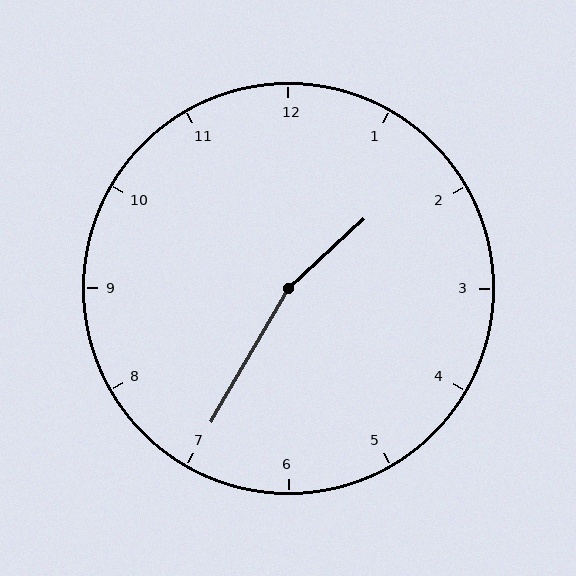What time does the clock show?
1:35.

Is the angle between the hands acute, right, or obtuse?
It is obtuse.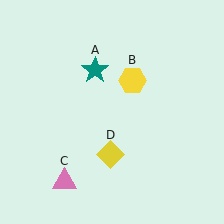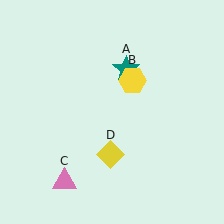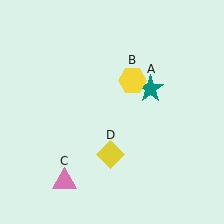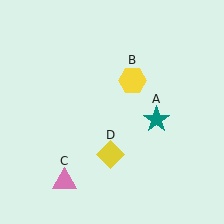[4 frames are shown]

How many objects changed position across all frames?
1 object changed position: teal star (object A).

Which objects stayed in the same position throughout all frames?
Yellow hexagon (object B) and pink triangle (object C) and yellow diamond (object D) remained stationary.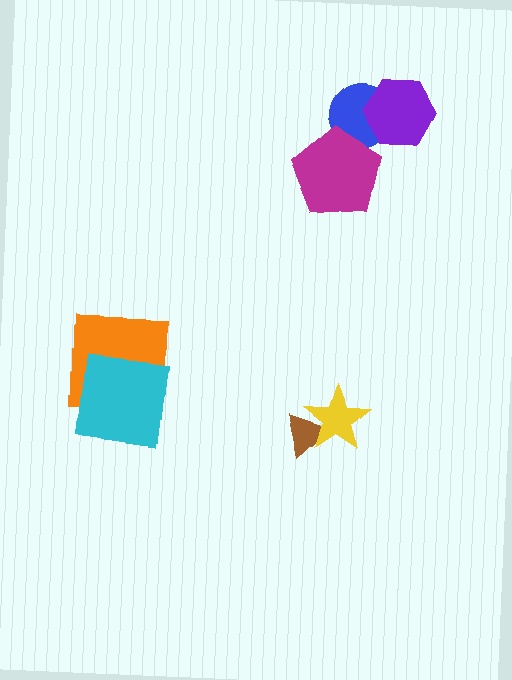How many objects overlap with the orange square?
1 object overlaps with the orange square.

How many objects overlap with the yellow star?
1 object overlaps with the yellow star.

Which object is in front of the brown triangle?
The yellow star is in front of the brown triangle.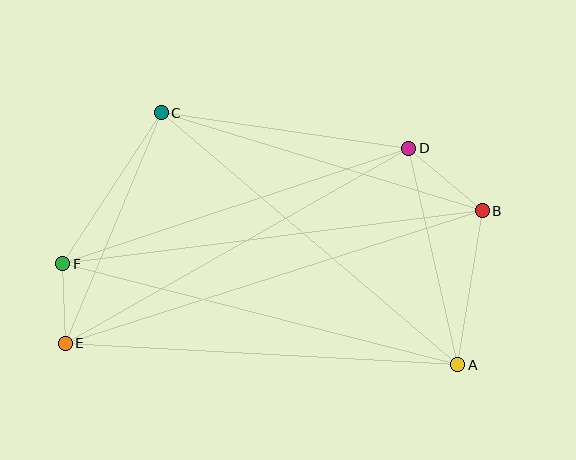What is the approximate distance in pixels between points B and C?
The distance between B and C is approximately 336 pixels.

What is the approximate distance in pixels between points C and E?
The distance between C and E is approximately 250 pixels.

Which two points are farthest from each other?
Points B and E are farthest from each other.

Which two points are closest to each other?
Points E and F are closest to each other.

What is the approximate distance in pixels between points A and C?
The distance between A and C is approximately 389 pixels.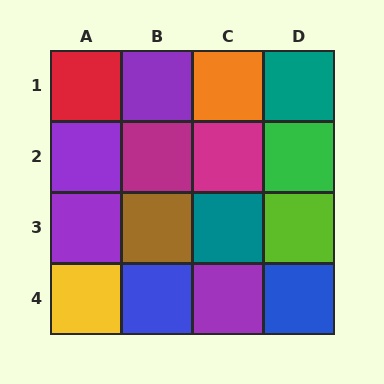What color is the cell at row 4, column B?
Blue.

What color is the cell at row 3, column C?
Teal.